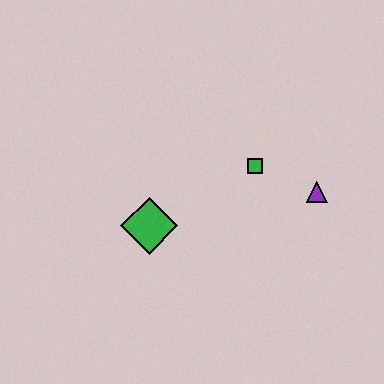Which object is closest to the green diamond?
The green square is closest to the green diamond.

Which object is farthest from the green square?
The green diamond is farthest from the green square.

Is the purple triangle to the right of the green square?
Yes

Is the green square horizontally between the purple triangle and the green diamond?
Yes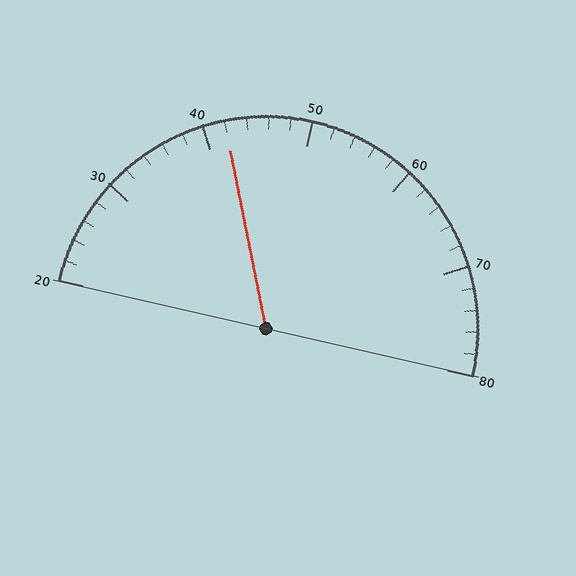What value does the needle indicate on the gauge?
The needle indicates approximately 42.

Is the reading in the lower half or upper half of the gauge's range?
The reading is in the lower half of the range (20 to 80).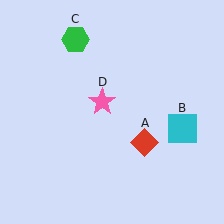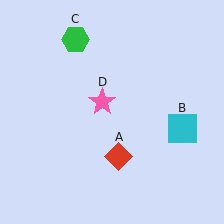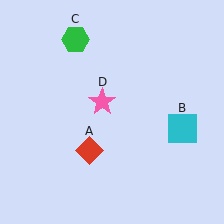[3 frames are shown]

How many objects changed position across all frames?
1 object changed position: red diamond (object A).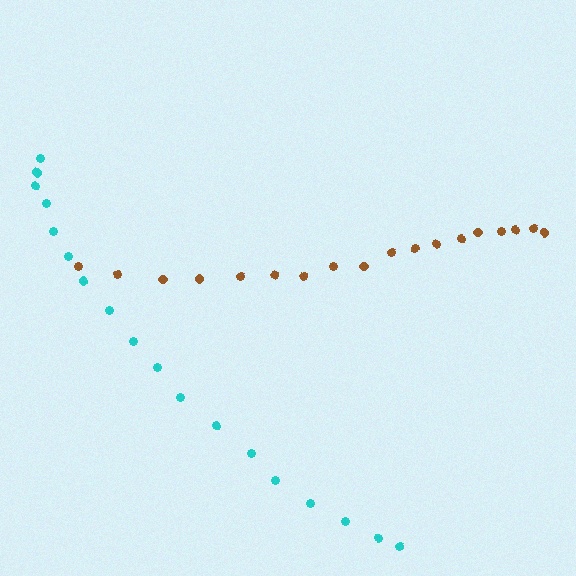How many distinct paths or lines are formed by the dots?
There are 2 distinct paths.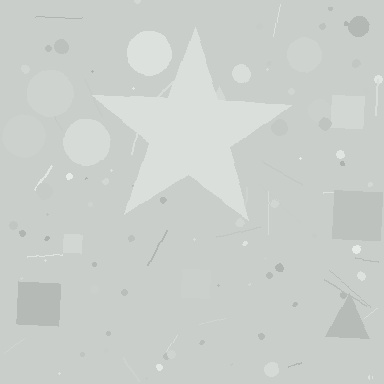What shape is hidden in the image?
A star is hidden in the image.